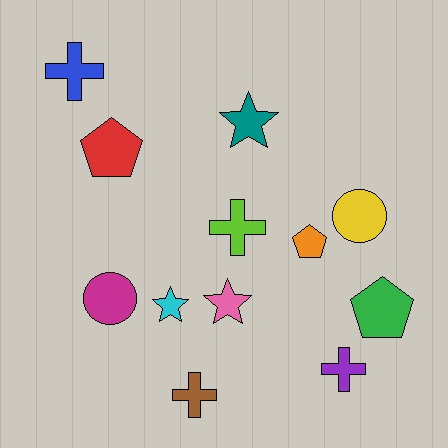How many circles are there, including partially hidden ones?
There are 2 circles.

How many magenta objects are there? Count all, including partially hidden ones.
There is 1 magenta object.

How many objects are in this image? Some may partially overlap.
There are 12 objects.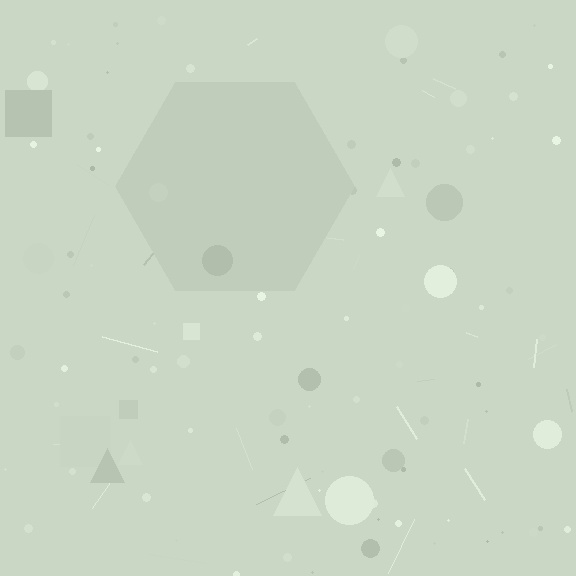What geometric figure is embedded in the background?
A hexagon is embedded in the background.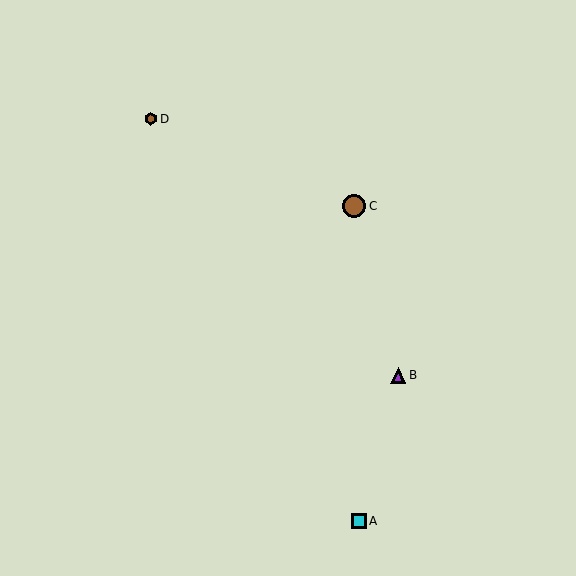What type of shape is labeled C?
Shape C is a brown circle.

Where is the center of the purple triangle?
The center of the purple triangle is at (398, 375).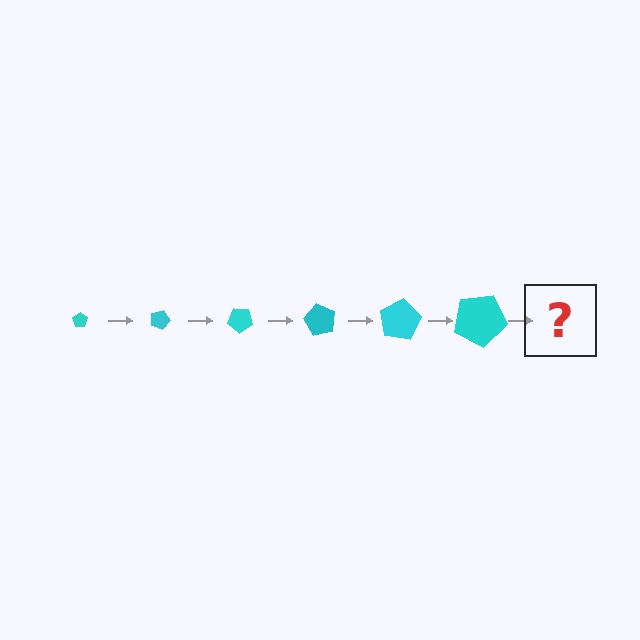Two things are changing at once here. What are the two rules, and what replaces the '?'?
The two rules are that the pentagon grows larger each step and it rotates 20 degrees each step. The '?' should be a pentagon, larger than the previous one and rotated 120 degrees from the start.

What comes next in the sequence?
The next element should be a pentagon, larger than the previous one and rotated 120 degrees from the start.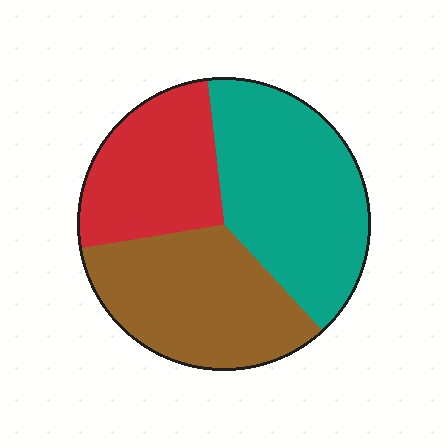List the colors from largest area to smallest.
From largest to smallest: teal, brown, red.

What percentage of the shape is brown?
Brown takes up about one third (1/3) of the shape.